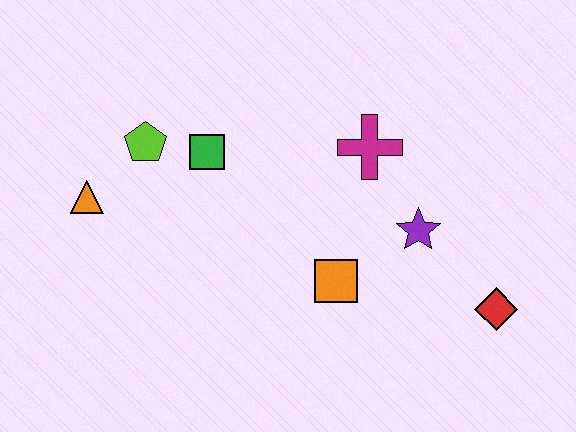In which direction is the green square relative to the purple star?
The green square is to the left of the purple star.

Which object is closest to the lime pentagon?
The green square is closest to the lime pentagon.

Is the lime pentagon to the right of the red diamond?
No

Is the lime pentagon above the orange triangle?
Yes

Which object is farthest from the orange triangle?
The red diamond is farthest from the orange triangle.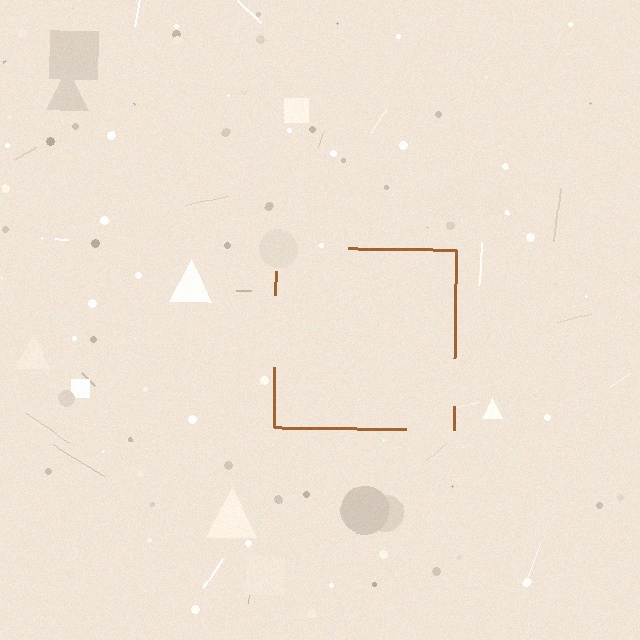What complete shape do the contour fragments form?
The contour fragments form a square.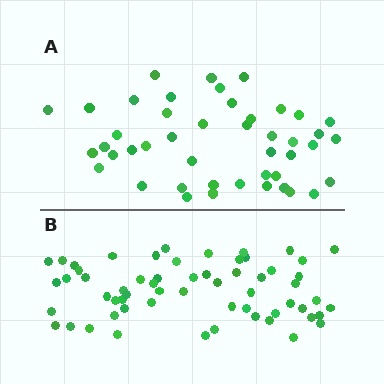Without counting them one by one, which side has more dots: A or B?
Region B (the bottom region) has more dots.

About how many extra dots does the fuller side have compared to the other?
Region B has approximately 15 more dots than region A.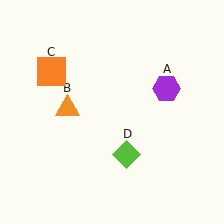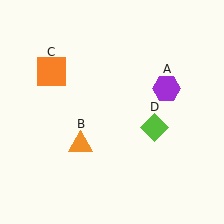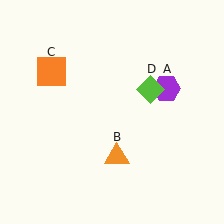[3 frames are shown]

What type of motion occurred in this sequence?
The orange triangle (object B), lime diamond (object D) rotated counterclockwise around the center of the scene.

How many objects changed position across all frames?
2 objects changed position: orange triangle (object B), lime diamond (object D).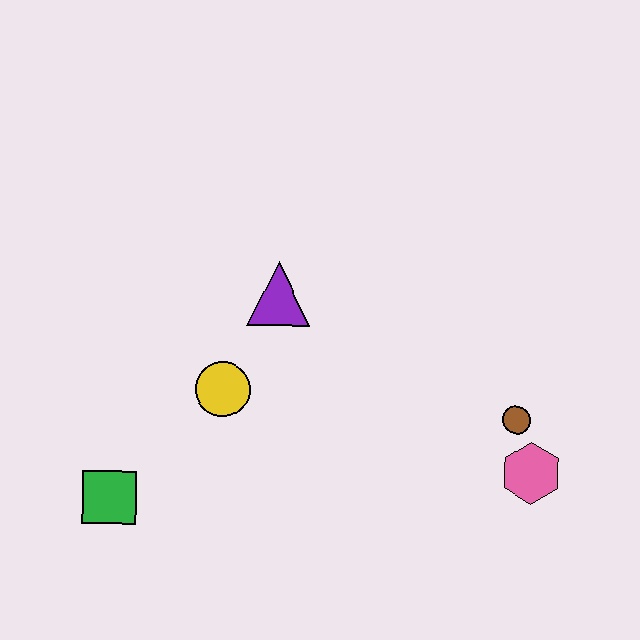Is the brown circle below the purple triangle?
Yes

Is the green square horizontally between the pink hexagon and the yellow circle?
No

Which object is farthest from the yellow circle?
The pink hexagon is farthest from the yellow circle.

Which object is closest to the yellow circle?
The purple triangle is closest to the yellow circle.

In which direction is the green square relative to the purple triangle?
The green square is below the purple triangle.